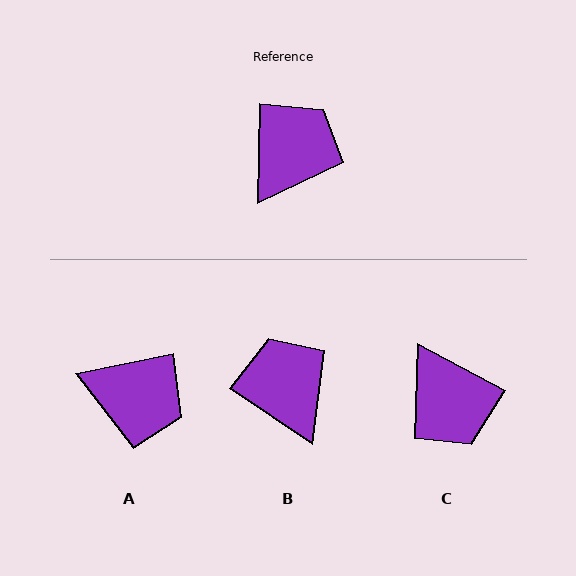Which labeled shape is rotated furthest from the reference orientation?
C, about 117 degrees away.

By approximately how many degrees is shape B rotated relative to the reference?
Approximately 57 degrees counter-clockwise.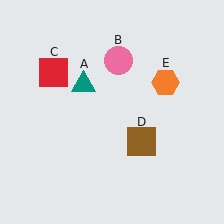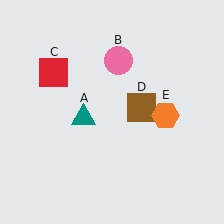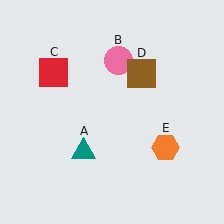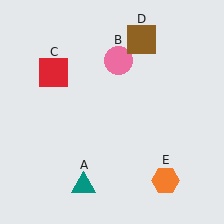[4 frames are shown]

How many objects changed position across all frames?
3 objects changed position: teal triangle (object A), brown square (object D), orange hexagon (object E).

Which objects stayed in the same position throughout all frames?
Pink circle (object B) and red square (object C) remained stationary.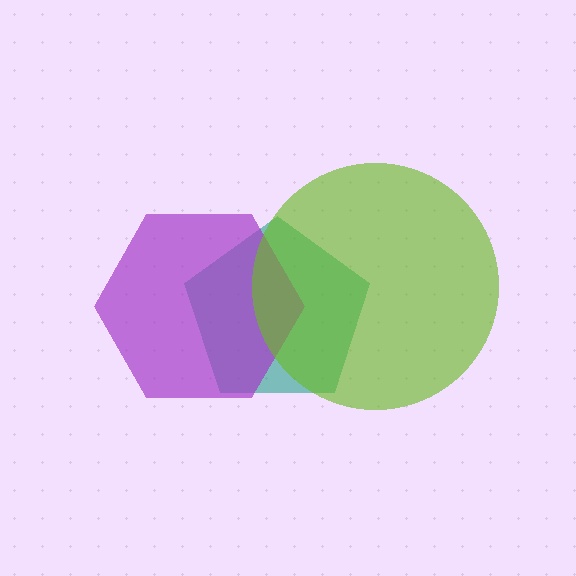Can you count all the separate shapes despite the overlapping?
Yes, there are 3 separate shapes.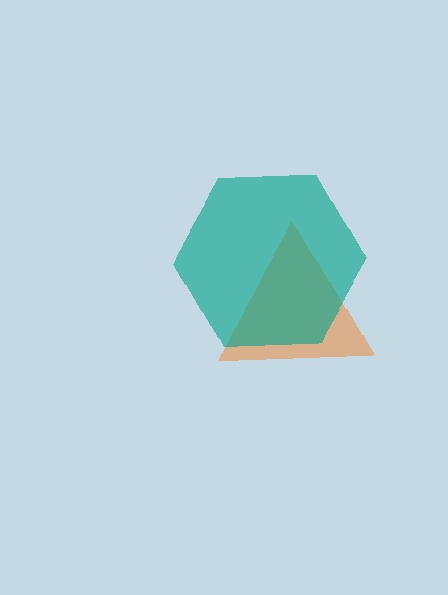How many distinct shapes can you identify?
There are 2 distinct shapes: an orange triangle, a teal hexagon.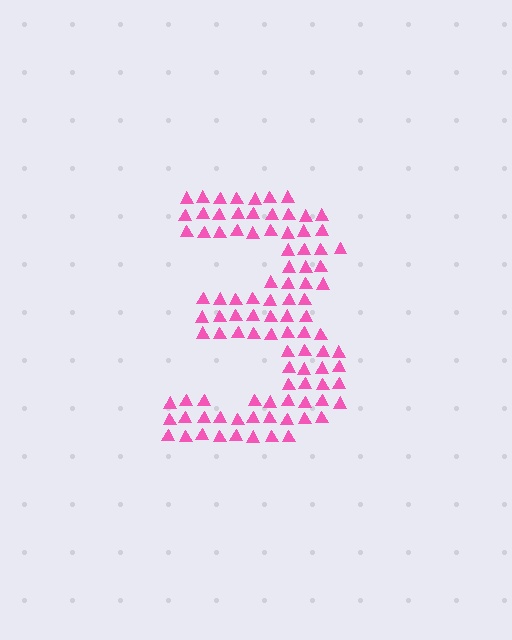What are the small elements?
The small elements are triangles.